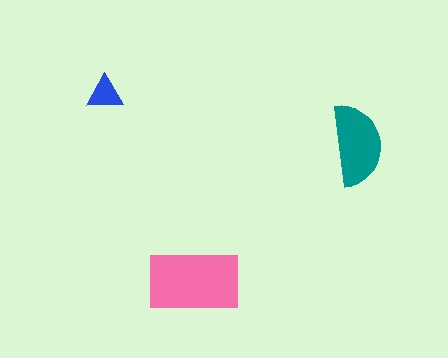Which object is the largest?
The pink rectangle.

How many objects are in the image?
There are 3 objects in the image.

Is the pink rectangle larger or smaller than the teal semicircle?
Larger.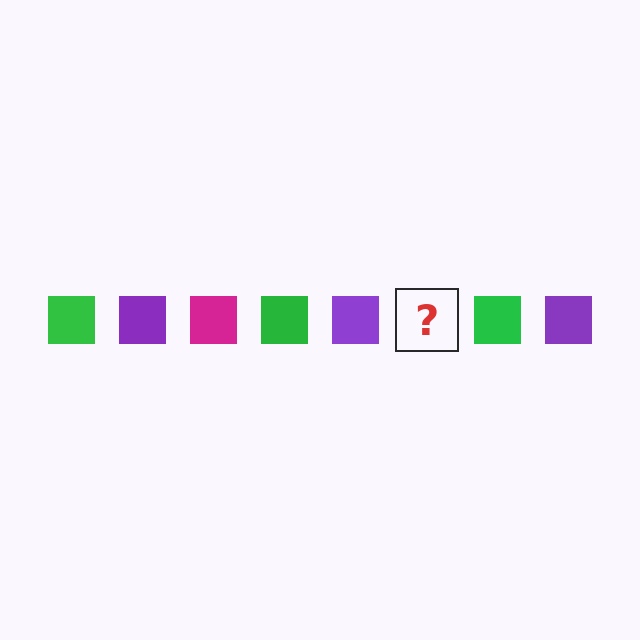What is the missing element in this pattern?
The missing element is a magenta square.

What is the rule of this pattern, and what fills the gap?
The rule is that the pattern cycles through green, purple, magenta squares. The gap should be filled with a magenta square.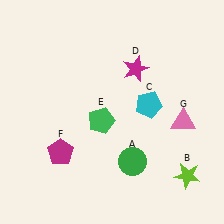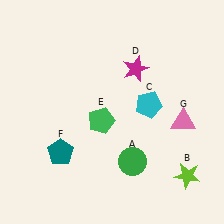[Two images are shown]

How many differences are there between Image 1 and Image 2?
There is 1 difference between the two images.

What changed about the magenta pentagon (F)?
In Image 1, F is magenta. In Image 2, it changed to teal.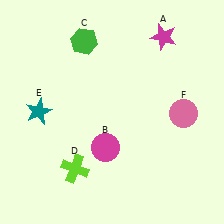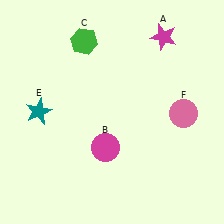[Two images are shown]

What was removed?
The lime cross (D) was removed in Image 2.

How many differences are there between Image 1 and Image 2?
There is 1 difference between the two images.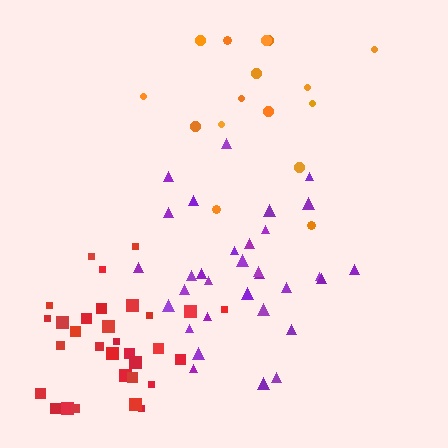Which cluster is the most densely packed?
Red.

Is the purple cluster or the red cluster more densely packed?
Red.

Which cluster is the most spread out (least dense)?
Orange.